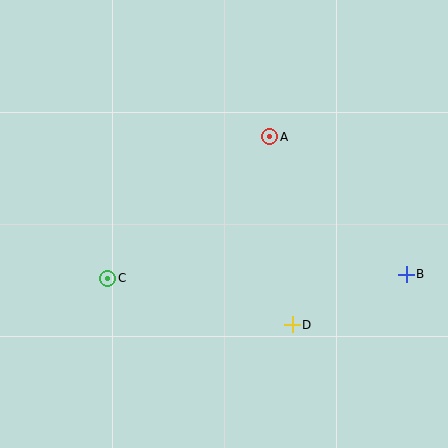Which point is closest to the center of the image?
Point A at (270, 137) is closest to the center.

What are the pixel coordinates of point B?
Point B is at (406, 274).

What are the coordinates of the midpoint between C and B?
The midpoint between C and B is at (257, 276).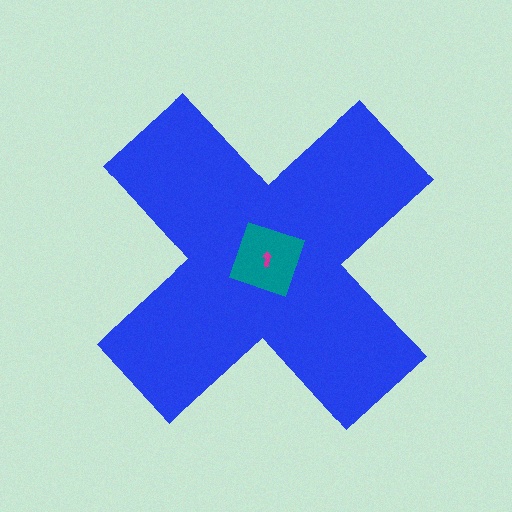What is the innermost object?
The magenta arrow.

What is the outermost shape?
The blue cross.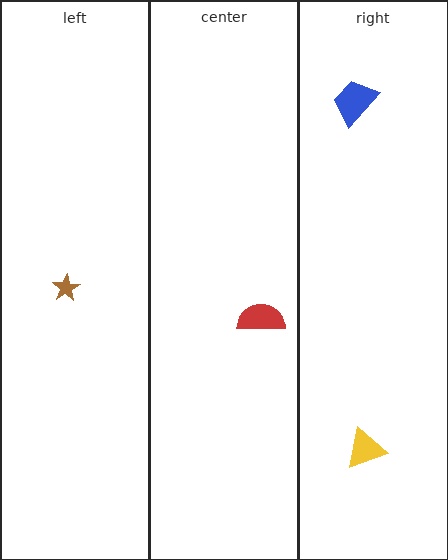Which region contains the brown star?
The left region.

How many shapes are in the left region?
1.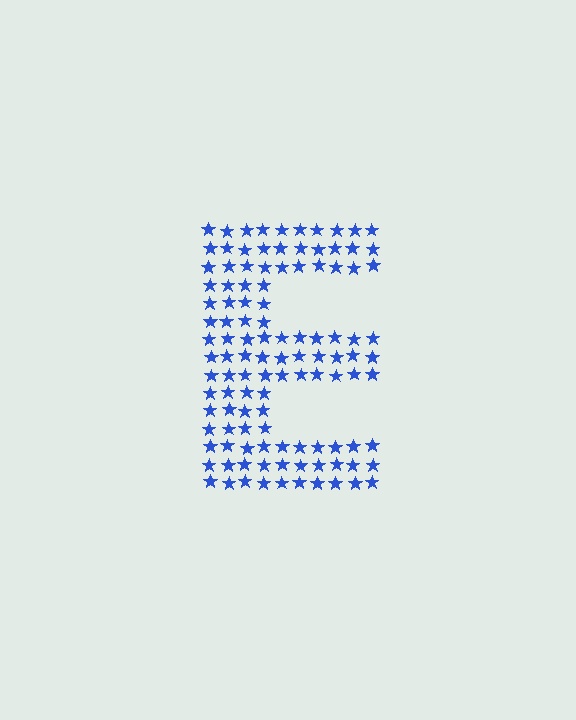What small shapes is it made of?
It is made of small stars.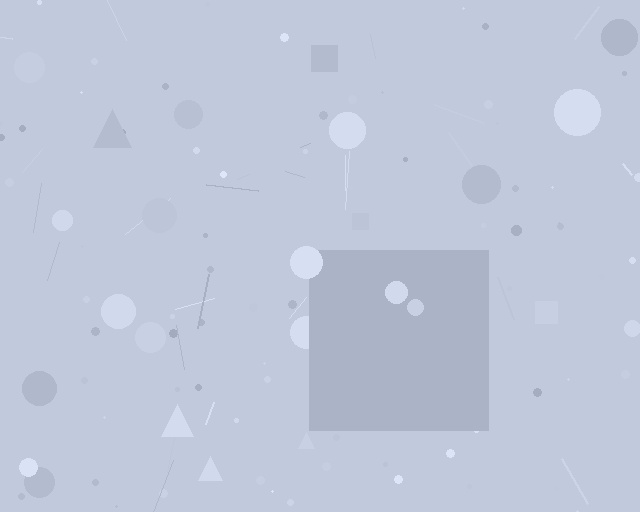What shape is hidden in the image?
A square is hidden in the image.